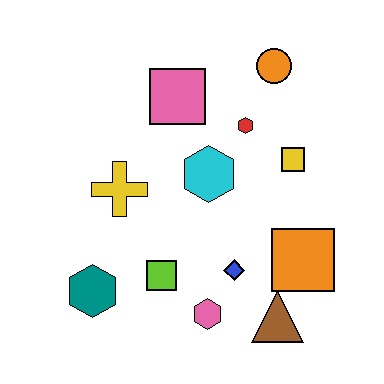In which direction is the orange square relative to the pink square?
The orange square is below the pink square.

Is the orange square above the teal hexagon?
Yes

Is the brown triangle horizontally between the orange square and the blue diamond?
Yes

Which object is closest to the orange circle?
The red hexagon is closest to the orange circle.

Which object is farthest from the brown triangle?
The orange circle is farthest from the brown triangle.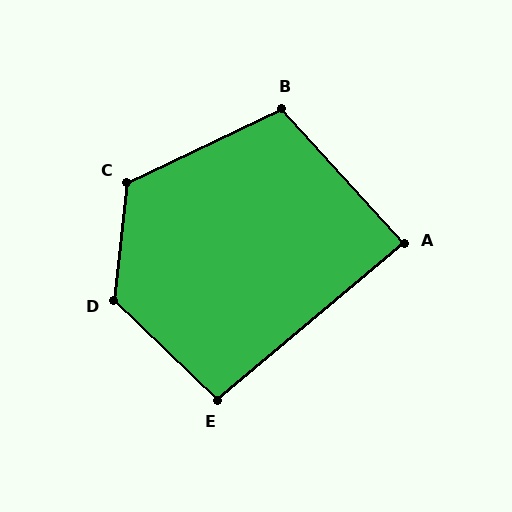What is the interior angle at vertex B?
Approximately 107 degrees (obtuse).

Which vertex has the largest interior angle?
D, at approximately 128 degrees.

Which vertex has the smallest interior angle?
A, at approximately 87 degrees.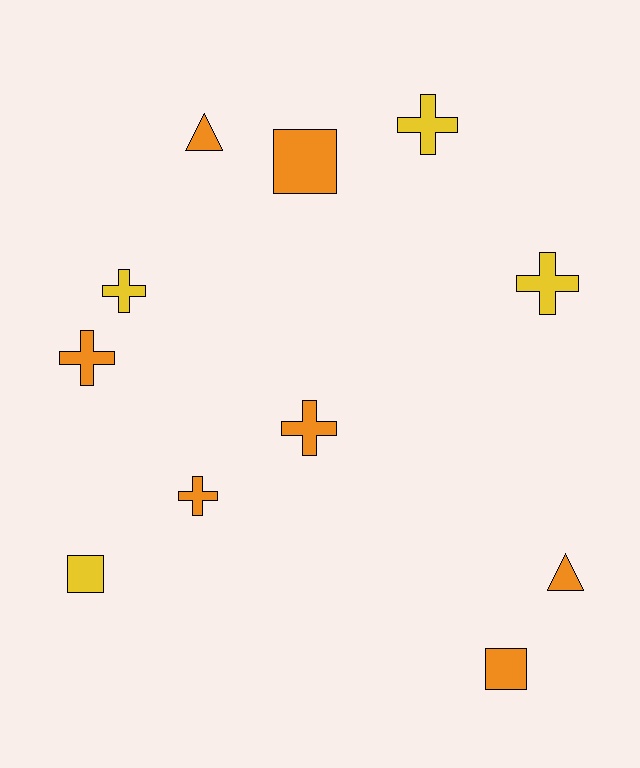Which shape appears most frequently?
Cross, with 6 objects.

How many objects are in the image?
There are 11 objects.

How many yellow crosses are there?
There are 3 yellow crosses.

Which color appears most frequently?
Orange, with 7 objects.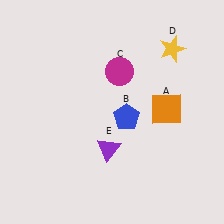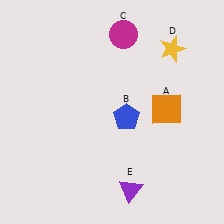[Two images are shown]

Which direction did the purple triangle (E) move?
The purple triangle (E) moved down.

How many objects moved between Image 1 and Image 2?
2 objects moved between the two images.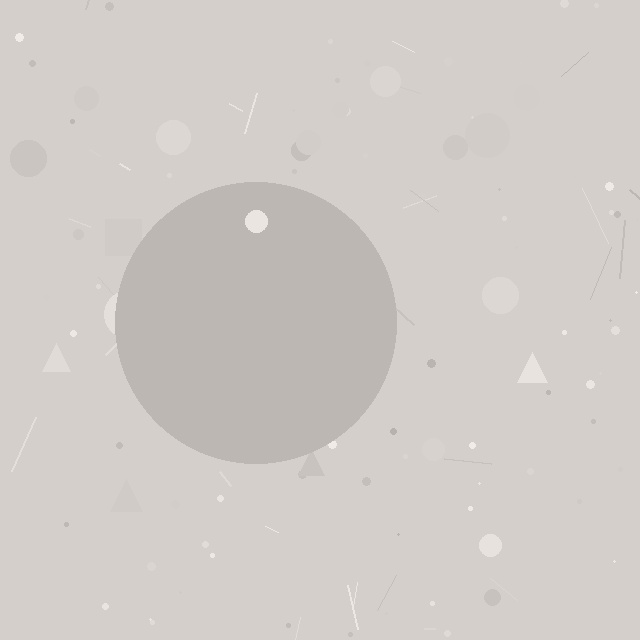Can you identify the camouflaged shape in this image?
The camouflaged shape is a circle.